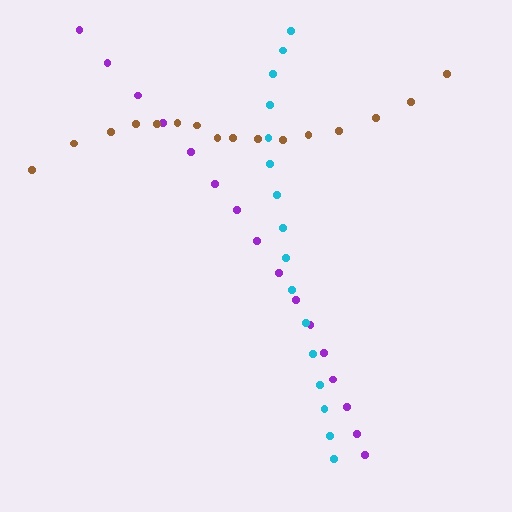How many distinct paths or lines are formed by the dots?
There are 3 distinct paths.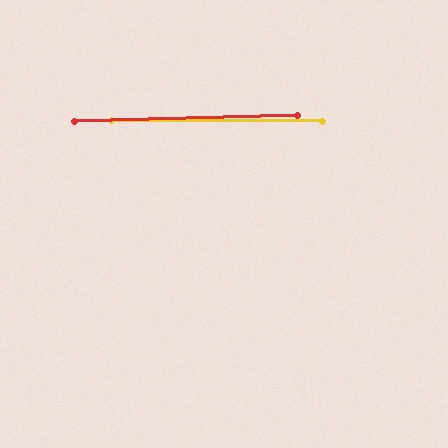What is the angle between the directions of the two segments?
Approximately 2 degrees.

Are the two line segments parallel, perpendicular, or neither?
Parallel — their directions differ by only 1.9°.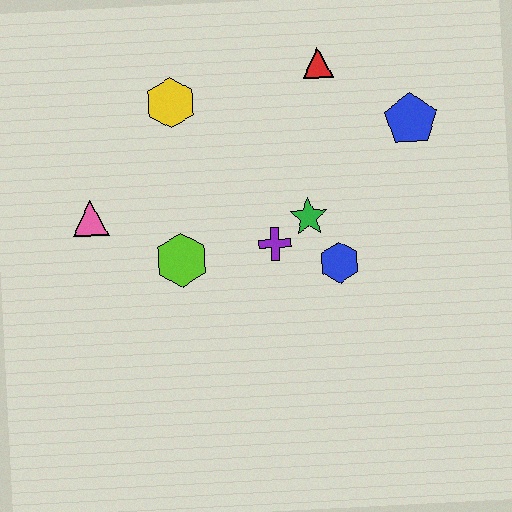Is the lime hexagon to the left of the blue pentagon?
Yes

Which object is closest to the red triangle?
The blue pentagon is closest to the red triangle.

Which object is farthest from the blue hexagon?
The pink triangle is farthest from the blue hexagon.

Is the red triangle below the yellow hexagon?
No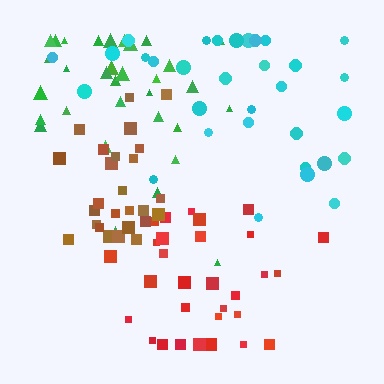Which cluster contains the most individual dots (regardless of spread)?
Green (35).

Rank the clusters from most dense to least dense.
brown, red, green, cyan.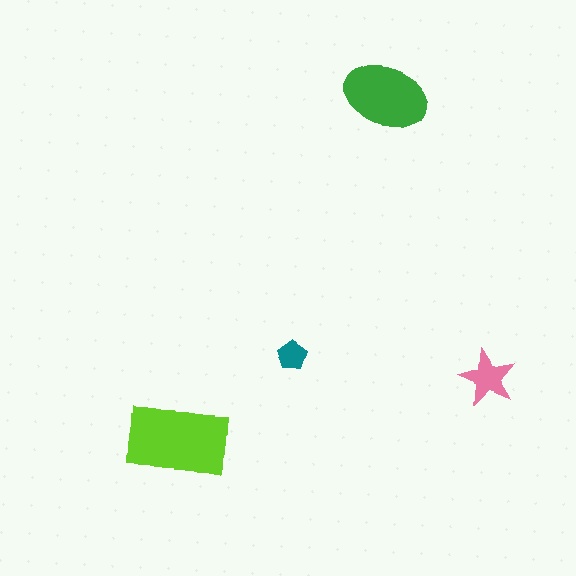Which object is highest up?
The green ellipse is topmost.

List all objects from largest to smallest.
The lime rectangle, the green ellipse, the pink star, the teal pentagon.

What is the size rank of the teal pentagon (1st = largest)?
4th.